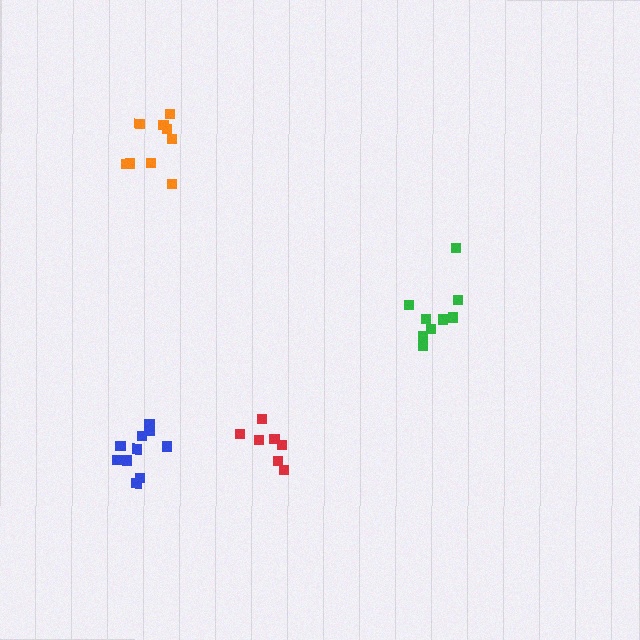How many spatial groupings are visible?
There are 4 spatial groupings.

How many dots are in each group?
Group 1: 7 dots, Group 2: 9 dots, Group 3: 10 dots, Group 4: 9 dots (35 total).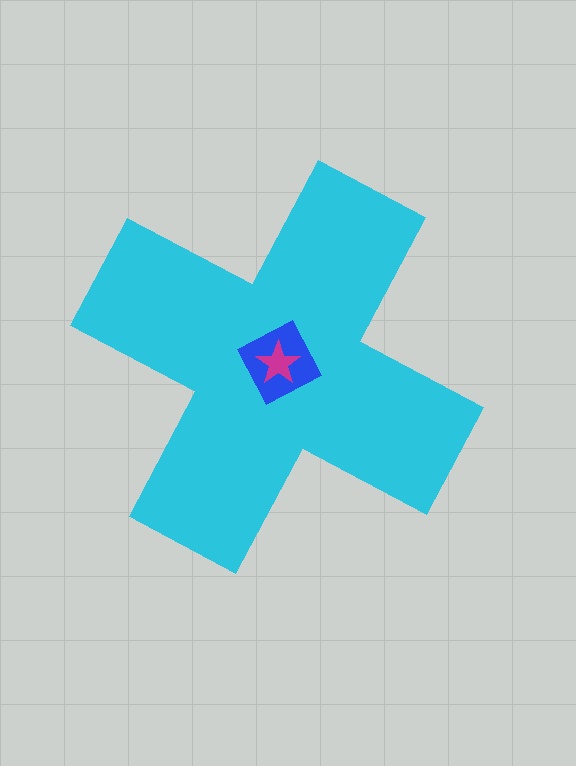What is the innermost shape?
The magenta star.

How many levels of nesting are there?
3.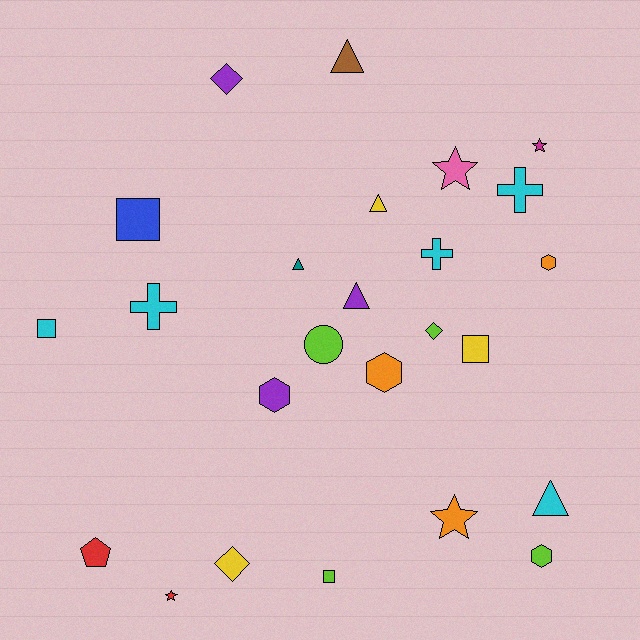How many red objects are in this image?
There are 2 red objects.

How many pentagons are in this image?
There is 1 pentagon.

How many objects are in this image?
There are 25 objects.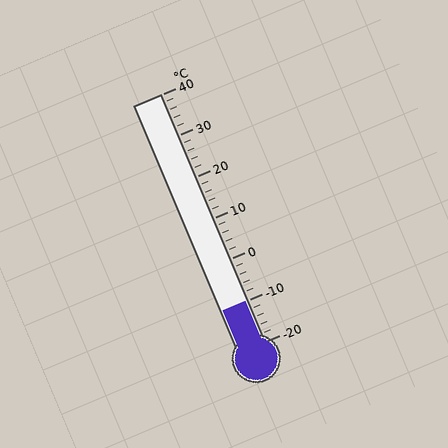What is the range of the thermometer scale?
The thermometer scale ranges from -20°C to 40°C.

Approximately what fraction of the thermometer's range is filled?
The thermometer is filled to approximately 15% of its range.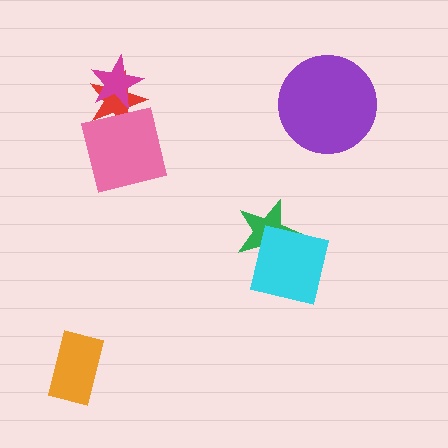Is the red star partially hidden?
Yes, it is partially covered by another shape.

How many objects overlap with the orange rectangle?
0 objects overlap with the orange rectangle.